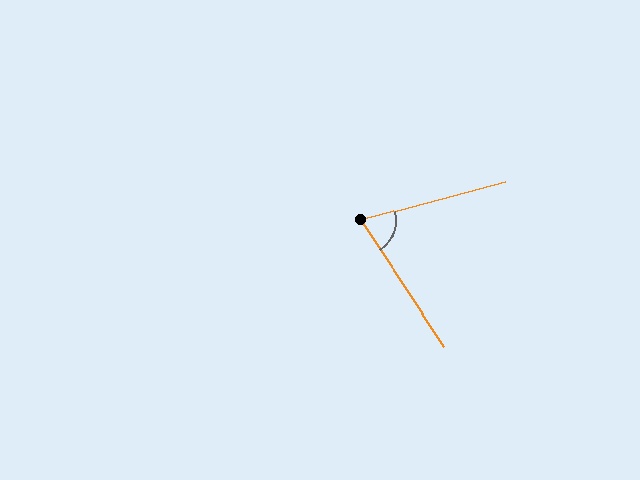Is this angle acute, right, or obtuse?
It is acute.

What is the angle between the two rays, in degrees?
Approximately 71 degrees.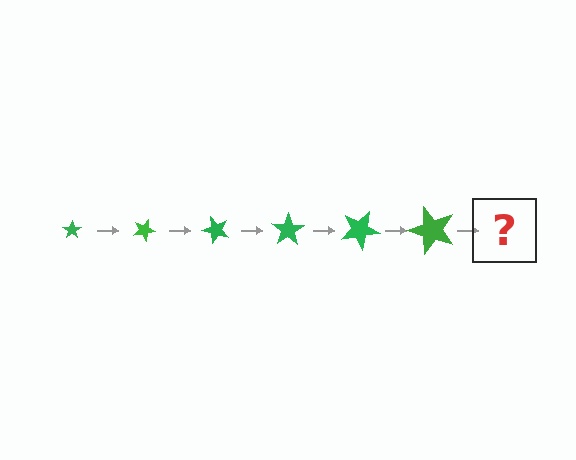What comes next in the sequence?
The next element should be a star, larger than the previous one and rotated 150 degrees from the start.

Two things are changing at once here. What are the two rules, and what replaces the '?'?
The two rules are that the star grows larger each step and it rotates 25 degrees each step. The '?' should be a star, larger than the previous one and rotated 150 degrees from the start.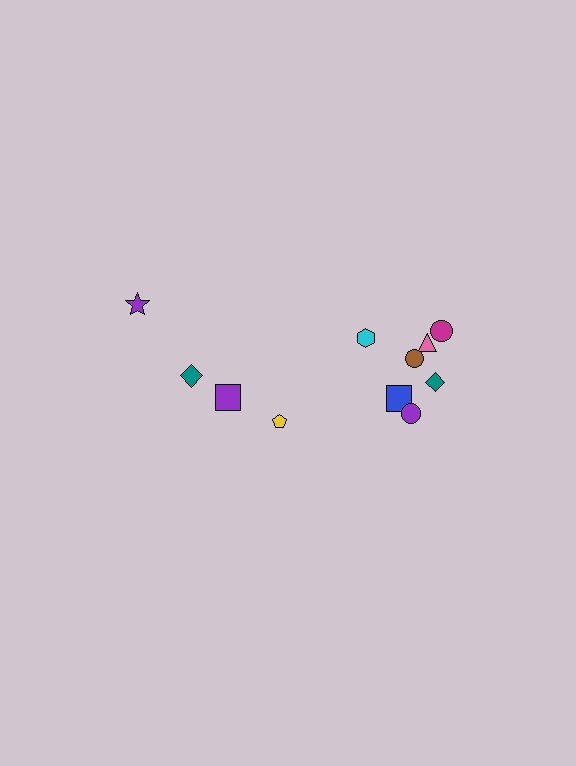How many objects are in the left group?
There are 4 objects.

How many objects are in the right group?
There are 7 objects.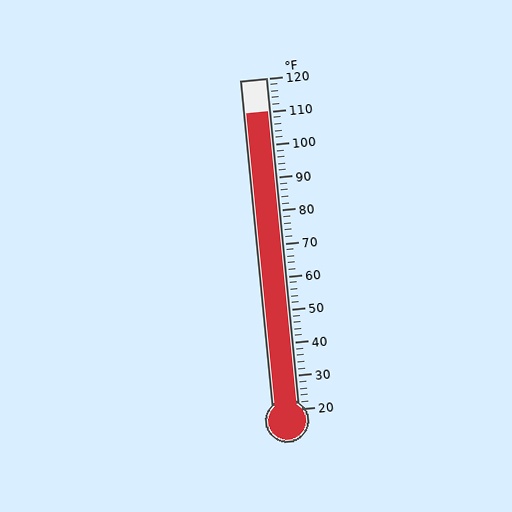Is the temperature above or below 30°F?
The temperature is above 30°F.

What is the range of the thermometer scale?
The thermometer scale ranges from 20°F to 120°F.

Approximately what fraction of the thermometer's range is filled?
The thermometer is filled to approximately 90% of its range.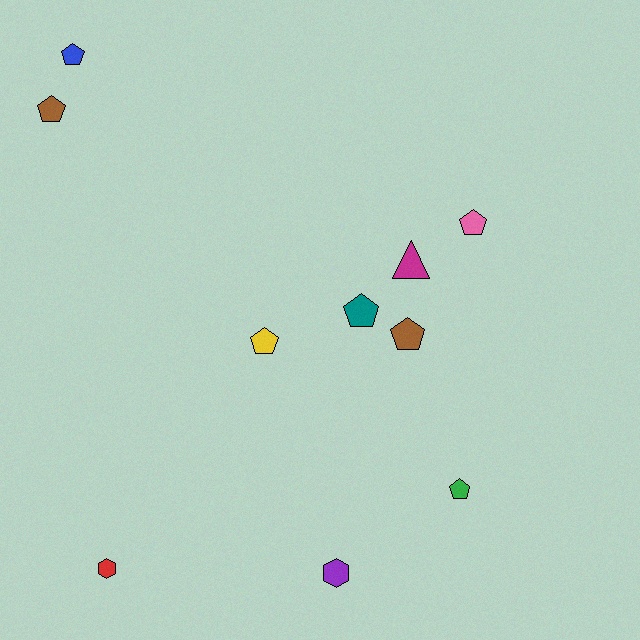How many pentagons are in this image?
There are 7 pentagons.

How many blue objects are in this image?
There is 1 blue object.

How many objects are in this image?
There are 10 objects.